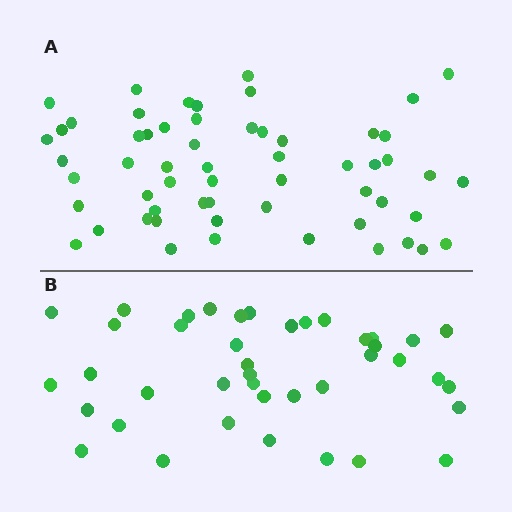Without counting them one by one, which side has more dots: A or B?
Region A (the top region) has more dots.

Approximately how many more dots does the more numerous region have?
Region A has approximately 15 more dots than region B.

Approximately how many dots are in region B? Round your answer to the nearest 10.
About 40 dots. (The exact count is 41, which rounds to 40.)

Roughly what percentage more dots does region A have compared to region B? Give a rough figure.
About 40% more.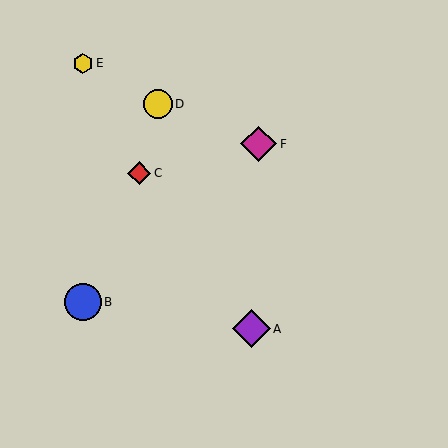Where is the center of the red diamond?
The center of the red diamond is at (139, 173).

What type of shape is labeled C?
Shape C is a red diamond.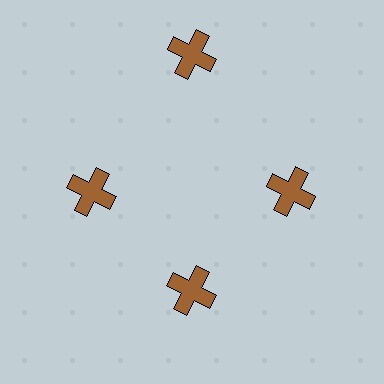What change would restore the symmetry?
The symmetry would be restored by moving it inward, back onto the ring so that all 4 crosses sit at equal angles and equal distance from the center.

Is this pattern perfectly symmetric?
No. The 4 brown crosses are arranged in a ring, but one element near the 12 o'clock position is pushed outward from the center, breaking the 4-fold rotational symmetry.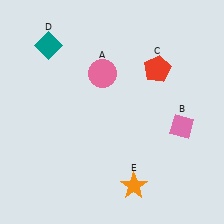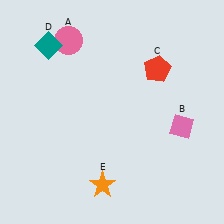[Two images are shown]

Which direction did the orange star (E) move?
The orange star (E) moved left.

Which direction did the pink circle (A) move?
The pink circle (A) moved left.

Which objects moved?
The objects that moved are: the pink circle (A), the orange star (E).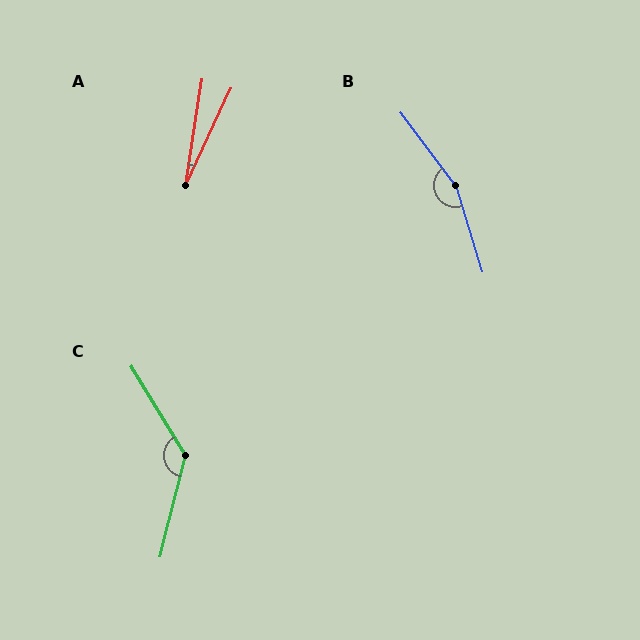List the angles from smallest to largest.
A (16°), C (135°), B (160°).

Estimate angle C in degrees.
Approximately 135 degrees.